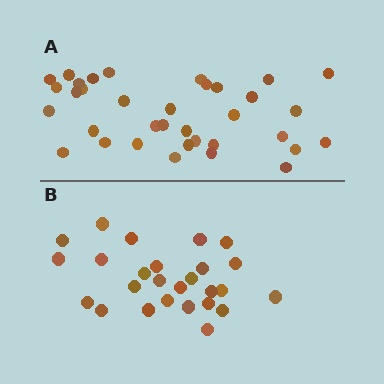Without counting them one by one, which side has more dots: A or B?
Region A (the top region) has more dots.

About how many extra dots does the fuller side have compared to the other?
Region A has roughly 8 or so more dots than region B.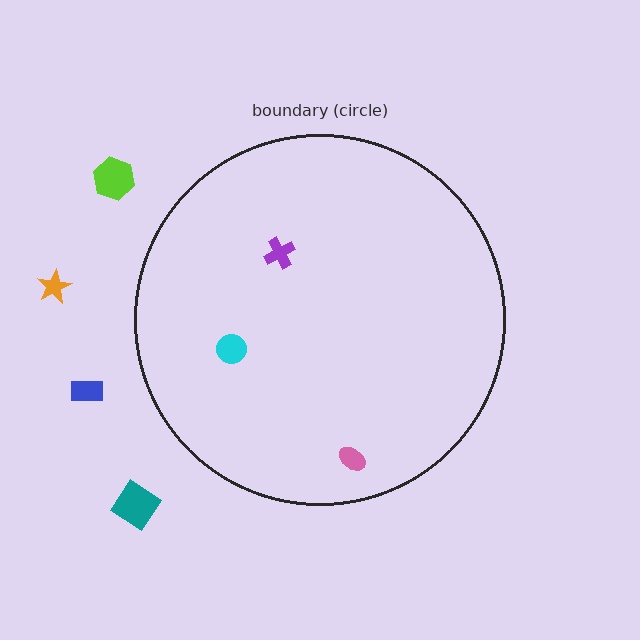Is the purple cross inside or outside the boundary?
Inside.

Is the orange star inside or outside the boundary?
Outside.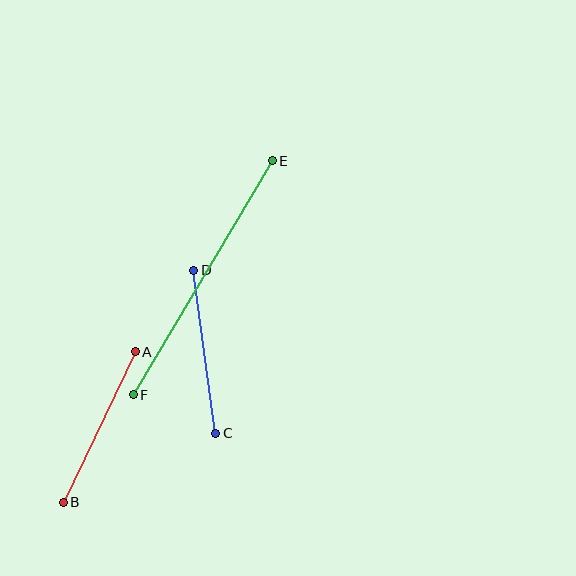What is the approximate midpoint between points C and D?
The midpoint is at approximately (205, 352) pixels.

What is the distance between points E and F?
The distance is approximately 273 pixels.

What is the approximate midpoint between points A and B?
The midpoint is at approximately (99, 427) pixels.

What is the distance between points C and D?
The distance is approximately 165 pixels.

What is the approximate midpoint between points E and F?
The midpoint is at approximately (203, 278) pixels.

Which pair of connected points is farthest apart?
Points E and F are farthest apart.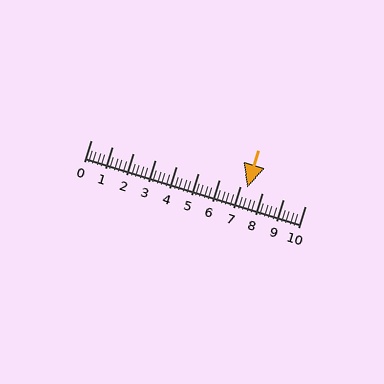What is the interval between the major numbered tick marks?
The major tick marks are spaced 1 units apart.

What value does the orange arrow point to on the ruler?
The orange arrow points to approximately 7.3.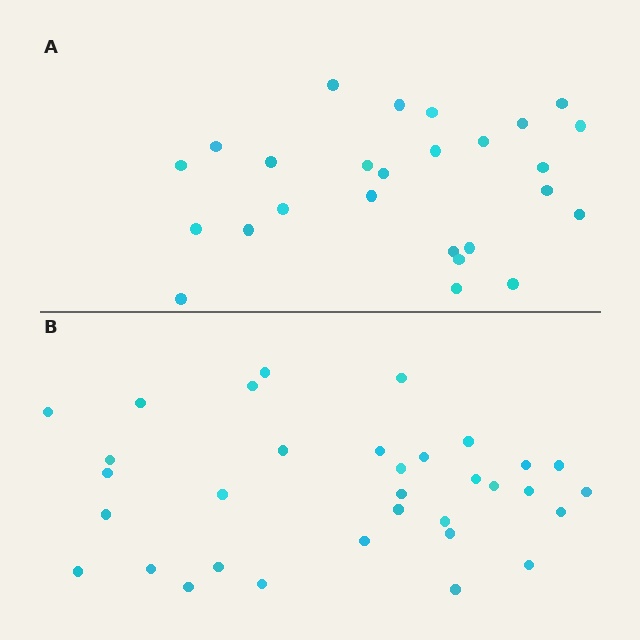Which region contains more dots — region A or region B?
Region B (the bottom region) has more dots.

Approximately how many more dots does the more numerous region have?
Region B has roughly 8 or so more dots than region A.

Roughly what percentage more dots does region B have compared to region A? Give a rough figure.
About 25% more.